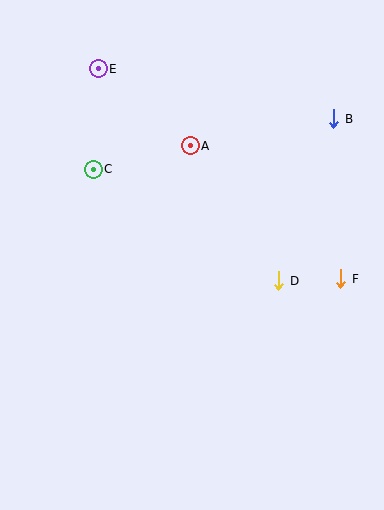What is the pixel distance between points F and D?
The distance between F and D is 62 pixels.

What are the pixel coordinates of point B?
Point B is at (334, 119).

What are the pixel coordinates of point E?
Point E is at (98, 69).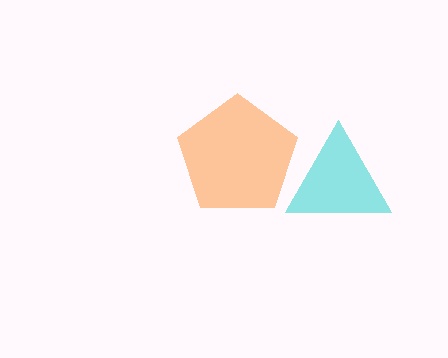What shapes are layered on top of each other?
The layered shapes are: a cyan triangle, an orange pentagon.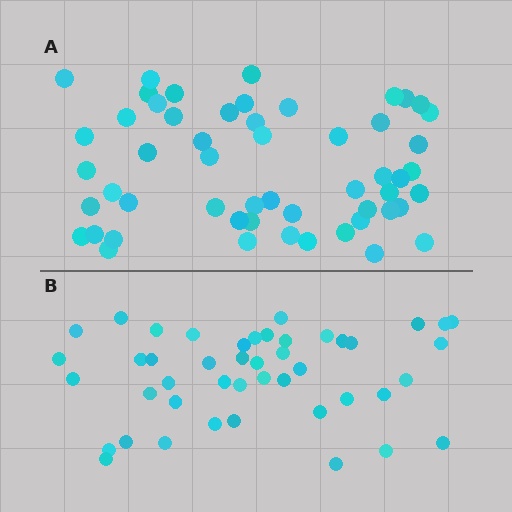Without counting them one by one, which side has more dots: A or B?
Region A (the top region) has more dots.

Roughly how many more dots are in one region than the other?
Region A has roughly 8 or so more dots than region B.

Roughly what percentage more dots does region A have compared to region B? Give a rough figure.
About 20% more.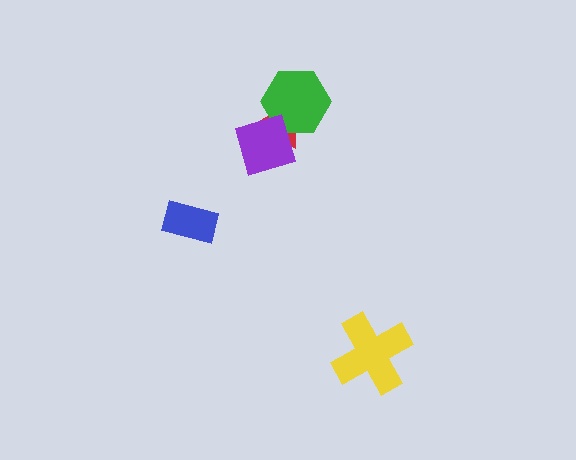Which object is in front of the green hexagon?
The purple diamond is in front of the green hexagon.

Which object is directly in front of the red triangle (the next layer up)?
The green hexagon is directly in front of the red triangle.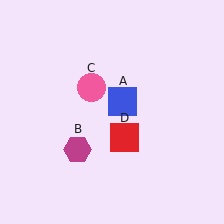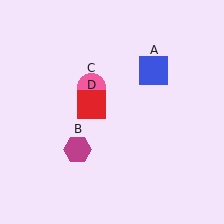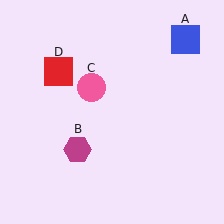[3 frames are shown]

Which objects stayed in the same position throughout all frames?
Magenta hexagon (object B) and pink circle (object C) remained stationary.